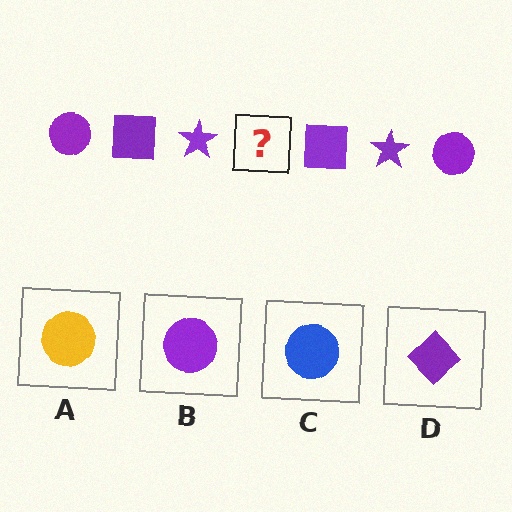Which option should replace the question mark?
Option B.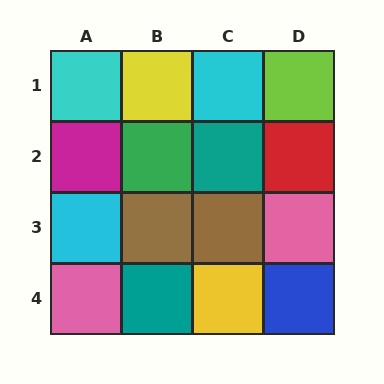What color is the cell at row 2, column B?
Green.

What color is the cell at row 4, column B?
Teal.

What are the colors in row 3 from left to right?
Cyan, brown, brown, pink.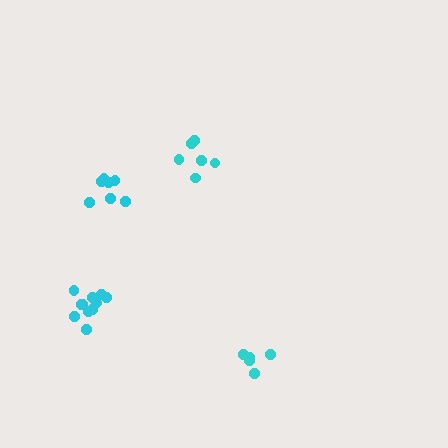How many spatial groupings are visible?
There are 4 spatial groupings.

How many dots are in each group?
Group 1: 11 dots, Group 2: 7 dots, Group 3: 6 dots, Group 4: 5 dots (29 total).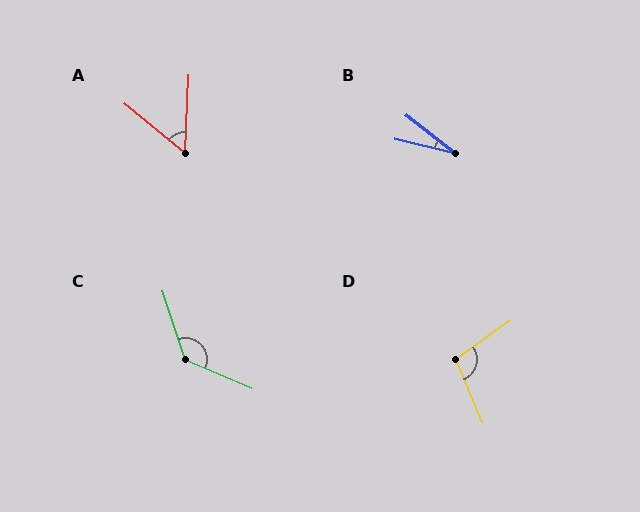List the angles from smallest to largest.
B (24°), A (53°), D (103°), C (131°).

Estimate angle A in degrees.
Approximately 53 degrees.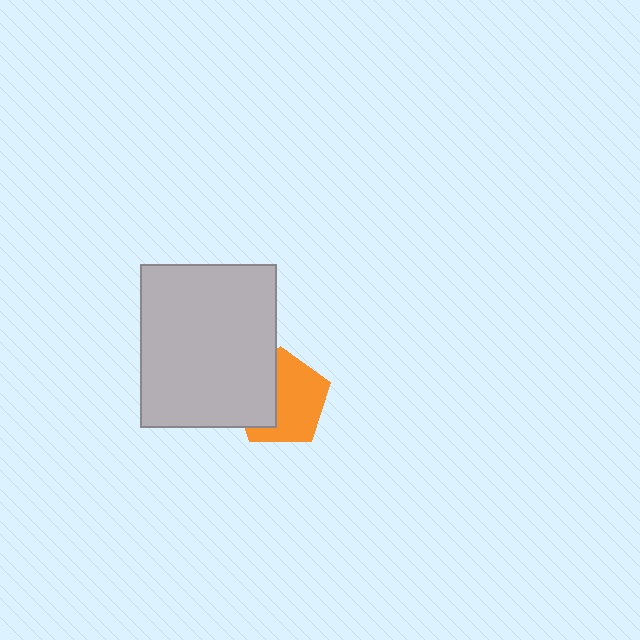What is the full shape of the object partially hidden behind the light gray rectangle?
The partially hidden object is an orange pentagon.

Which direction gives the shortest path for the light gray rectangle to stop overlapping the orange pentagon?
Moving left gives the shortest separation.